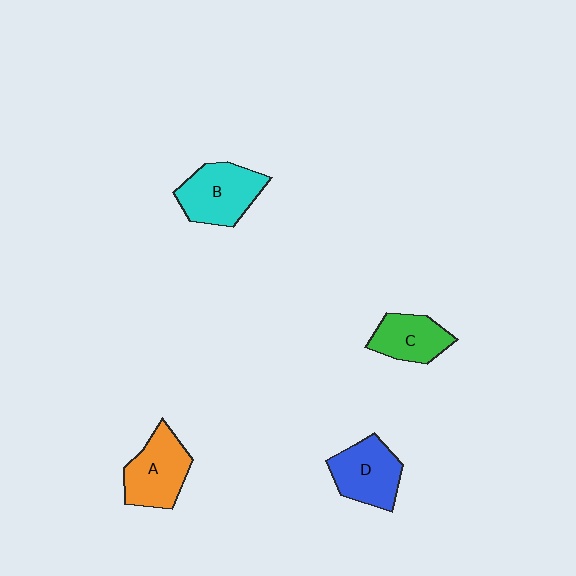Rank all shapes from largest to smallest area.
From largest to smallest: B (cyan), A (orange), D (blue), C (green).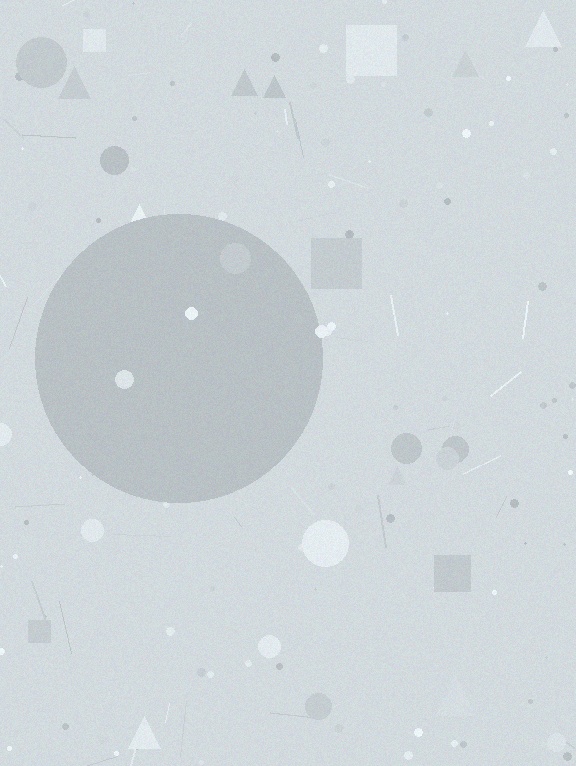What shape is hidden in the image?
A circle is hidden in the image.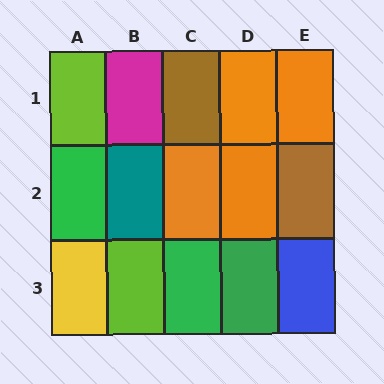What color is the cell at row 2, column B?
Teal.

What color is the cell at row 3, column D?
Green.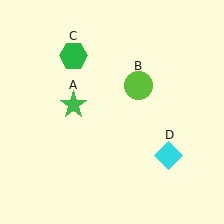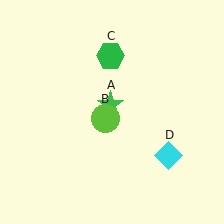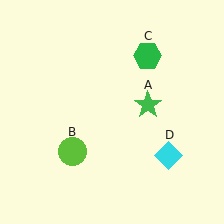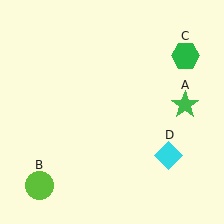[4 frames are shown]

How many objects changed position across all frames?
3 objects changed position: green star (object A), lime circle (object B), green hexagon (object C).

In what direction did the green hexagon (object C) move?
The green hexagon (object C) moved right.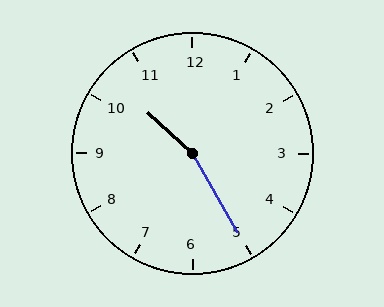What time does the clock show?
10:25.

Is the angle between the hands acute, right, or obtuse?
It is obtuse.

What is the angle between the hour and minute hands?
Approximately 162 degrees.